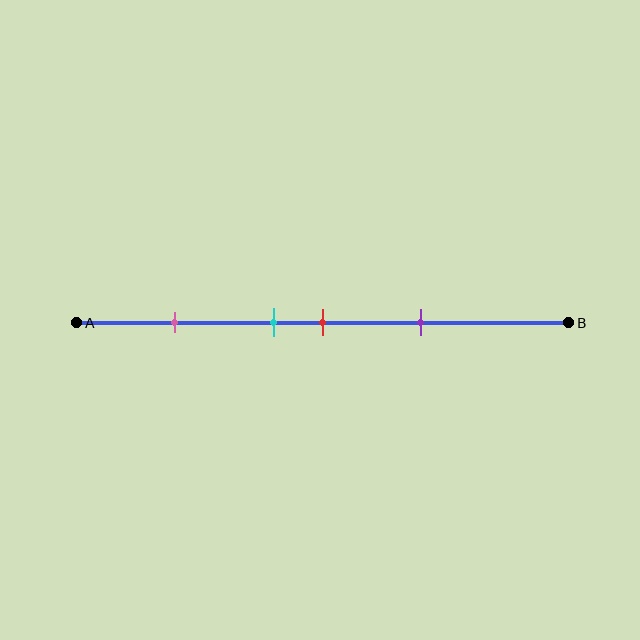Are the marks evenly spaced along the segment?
No, the marks are not evenly spaced.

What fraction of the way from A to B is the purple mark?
The purple mark is approximately 70% (0.7) of the way from A to B.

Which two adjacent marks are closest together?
The cyan and red marks are the closest adjacent pair.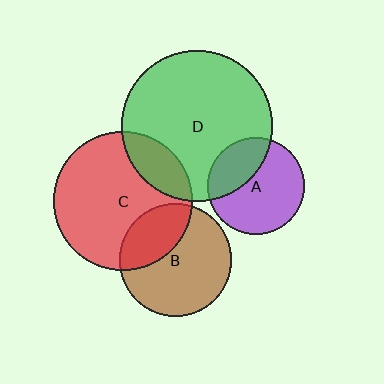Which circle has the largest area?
Circle D (green).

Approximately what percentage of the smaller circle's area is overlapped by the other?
Approximately 30%.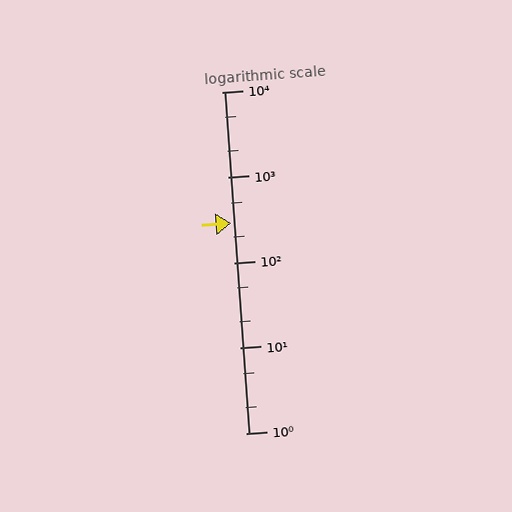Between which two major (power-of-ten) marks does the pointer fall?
The pointer is between 100 and 1000.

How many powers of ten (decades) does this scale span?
The scale spans 4 decades, from 1 to 10000.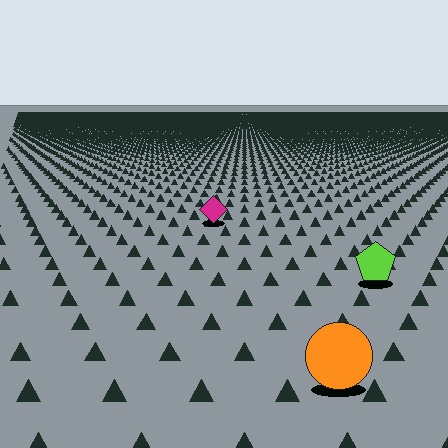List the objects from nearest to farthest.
From nearest to farthest: the orange circle, the lime pentagon, the magenta diamond.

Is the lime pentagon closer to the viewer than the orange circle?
No. The orange circle is closer — you can tell from the texture gradient: the ground texture is coarser near it.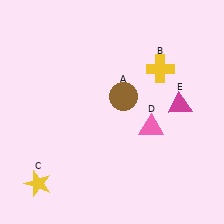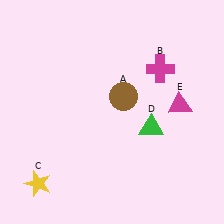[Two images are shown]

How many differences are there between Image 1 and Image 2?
There are 2 differences between the two images.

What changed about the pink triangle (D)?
In Image 1, D is pink. In Image 2, it changed to green.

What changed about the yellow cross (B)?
In Image 1, B is yellow. In Image 2, it changed to magenta.